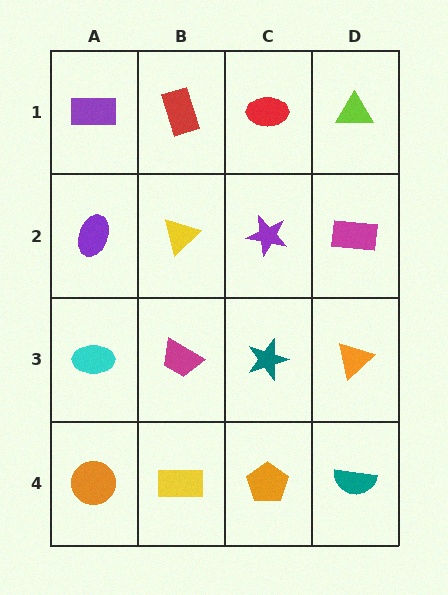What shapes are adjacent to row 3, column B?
A yellow triangle (row 2, column B), a yellow rectangle (row 4, column B), a cyan ellipse (row 3, column A), a teal star (row 3, column C).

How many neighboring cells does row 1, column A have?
2.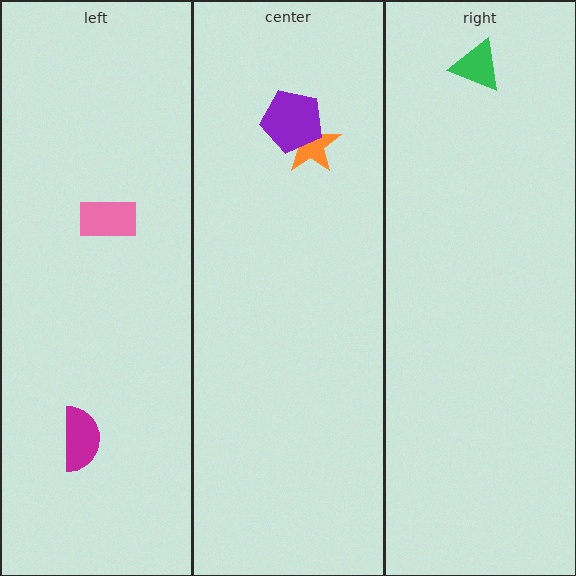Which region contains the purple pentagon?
The center region.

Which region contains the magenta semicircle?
The left region.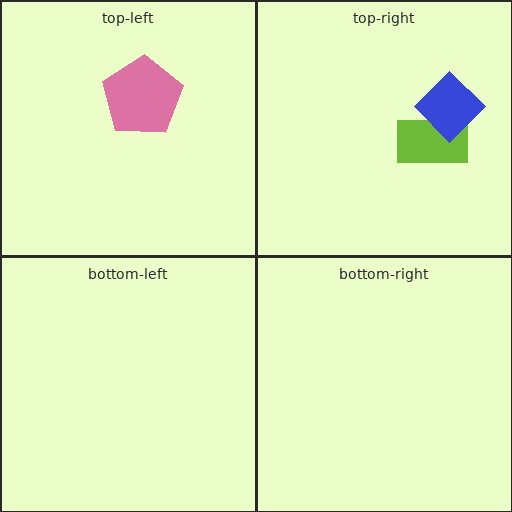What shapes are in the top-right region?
The lime rectangle, the blue diamond.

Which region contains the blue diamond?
The top-right region.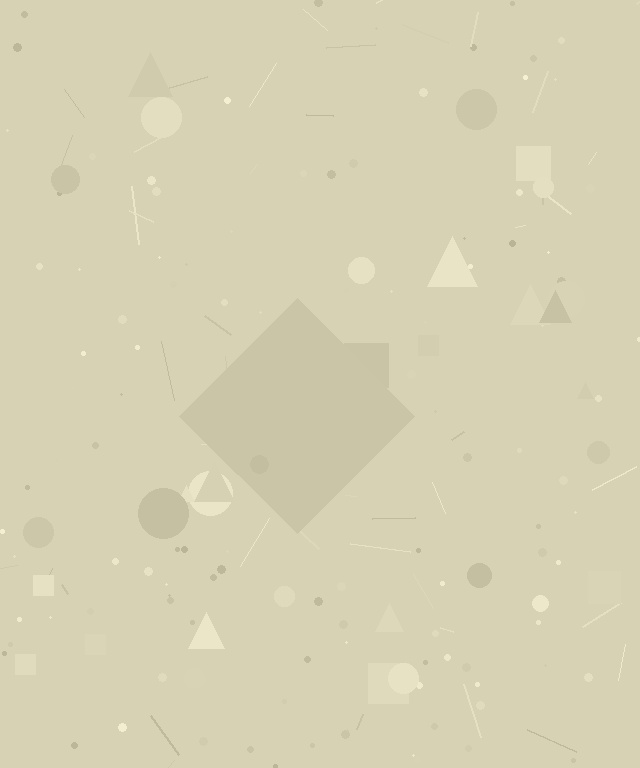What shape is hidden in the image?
A diamond is hidden in the image.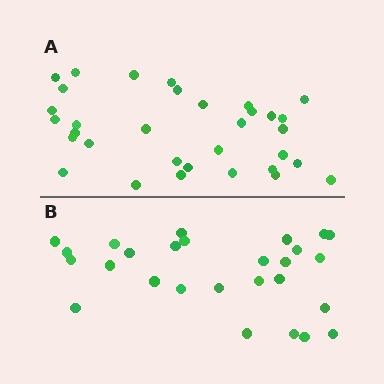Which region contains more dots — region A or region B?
Region A (the top region) has more dots.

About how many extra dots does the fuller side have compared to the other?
Region A has about 6 more dots than region B.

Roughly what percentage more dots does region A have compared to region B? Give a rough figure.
About 20% more.